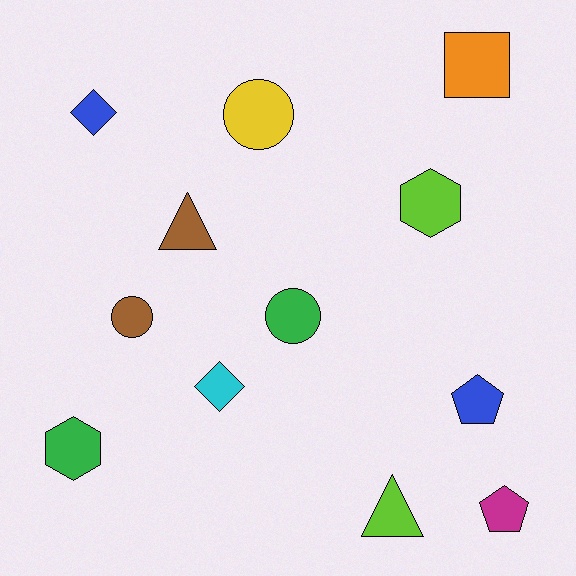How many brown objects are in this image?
There are 2 brown objects.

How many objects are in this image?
There are 12 objects.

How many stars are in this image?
There are no stars.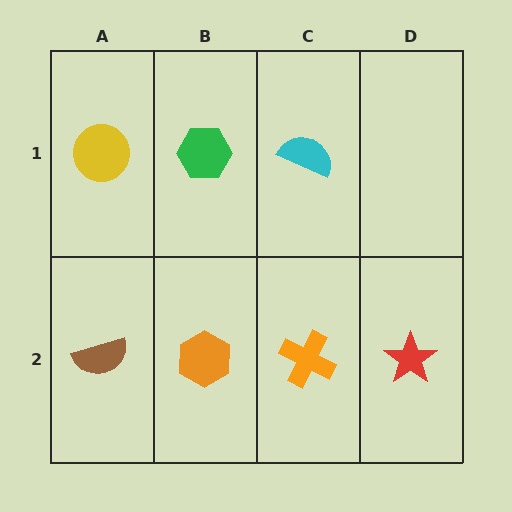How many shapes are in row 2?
4 shapes.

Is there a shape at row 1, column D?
No, that cell is empty.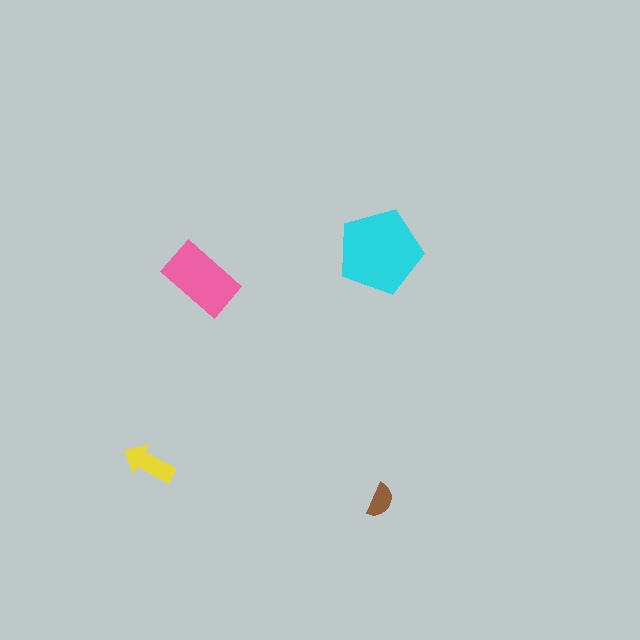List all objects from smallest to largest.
The brown semicircle, the yellow arrow, the pink rectangle, the cyan pentagon.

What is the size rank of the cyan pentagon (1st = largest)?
1st.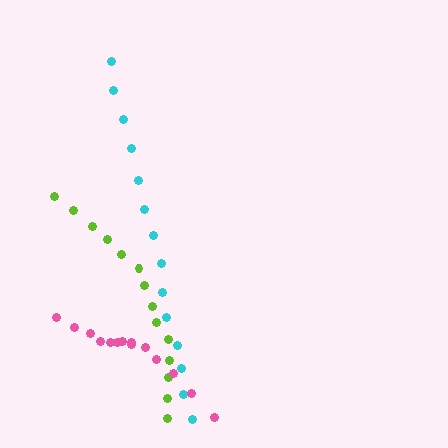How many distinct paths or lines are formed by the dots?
There are 3 distinct paths.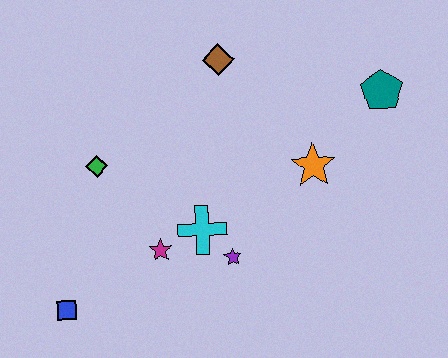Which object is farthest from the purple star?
The teal pentagon is farthest from the purple star.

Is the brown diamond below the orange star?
No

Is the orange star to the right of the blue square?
Yes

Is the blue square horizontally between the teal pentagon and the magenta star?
No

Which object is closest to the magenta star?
The cyan cross is closest to the magenta star.